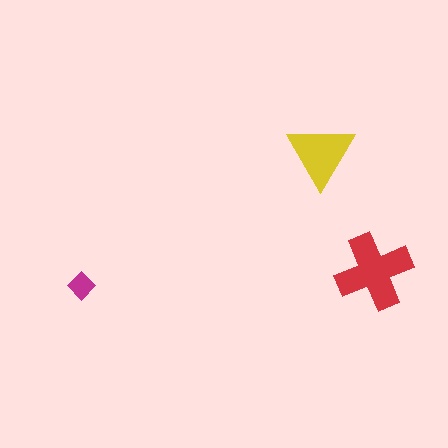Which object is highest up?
The yellow triangle is topmost.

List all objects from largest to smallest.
The red cross, the yellow triangle, the magenta diamond.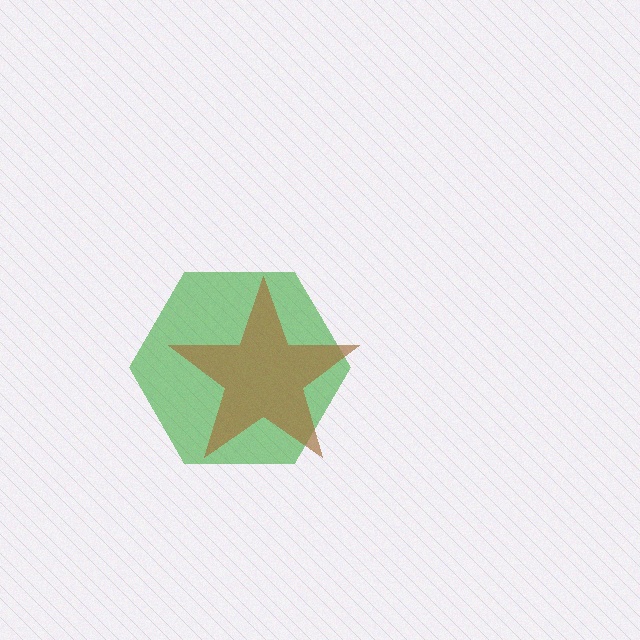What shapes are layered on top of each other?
The layered shapes are: a green hexagon, a brown star.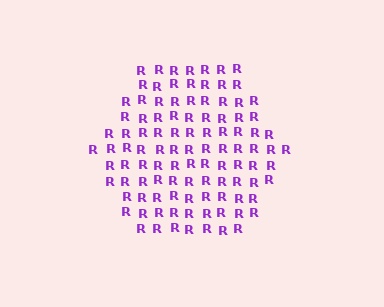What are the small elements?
The small elements are letter R's.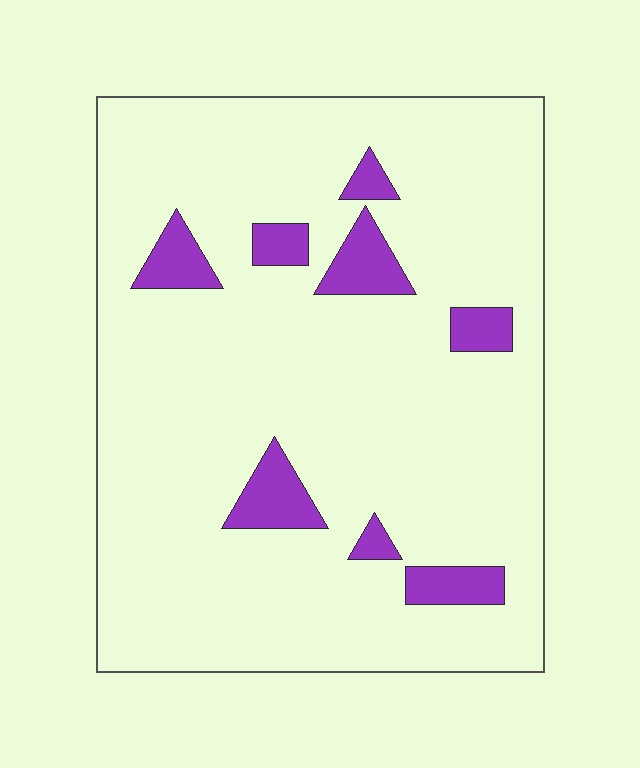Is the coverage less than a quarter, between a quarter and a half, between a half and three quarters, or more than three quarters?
Less than a quarter.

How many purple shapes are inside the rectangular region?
8.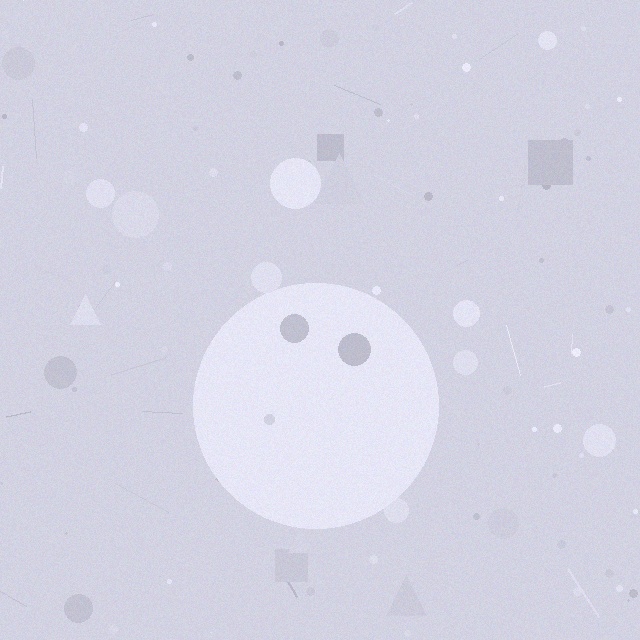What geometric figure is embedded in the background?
A circle is embedded in the background.